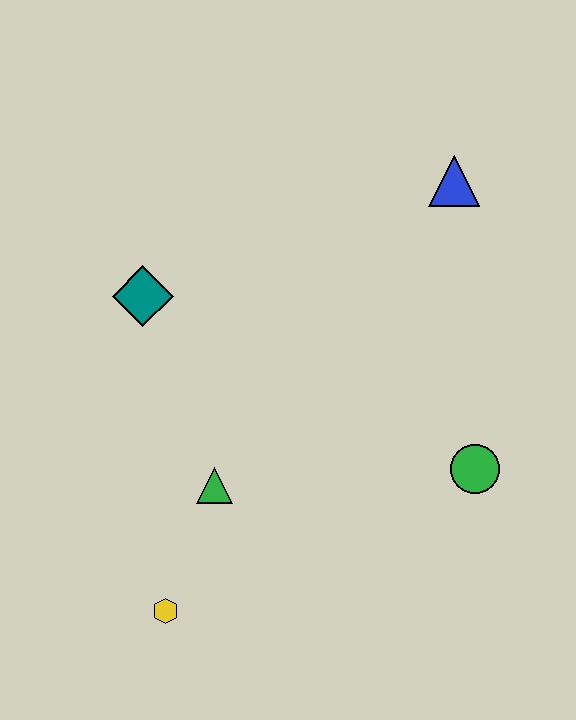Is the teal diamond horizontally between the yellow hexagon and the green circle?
No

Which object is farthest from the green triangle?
The blue triangle is farthest from the green triangle.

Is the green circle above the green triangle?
Yes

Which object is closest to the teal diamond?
The green triangle is closest to the teal diamond.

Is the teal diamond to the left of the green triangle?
Yes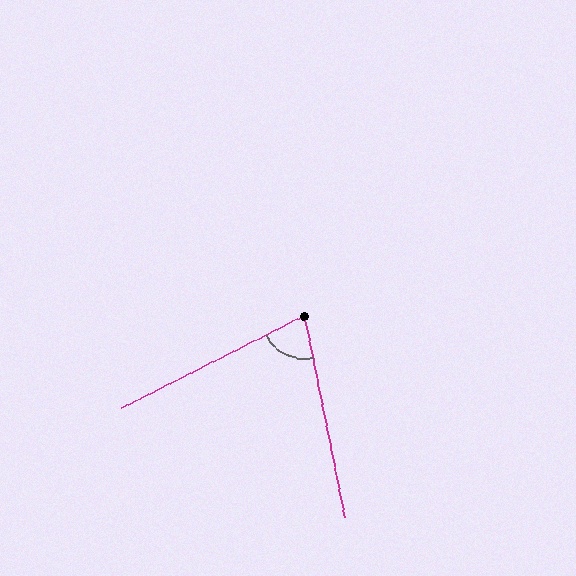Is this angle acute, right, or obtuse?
It is acute.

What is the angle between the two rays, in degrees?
Approximately 75 degrees.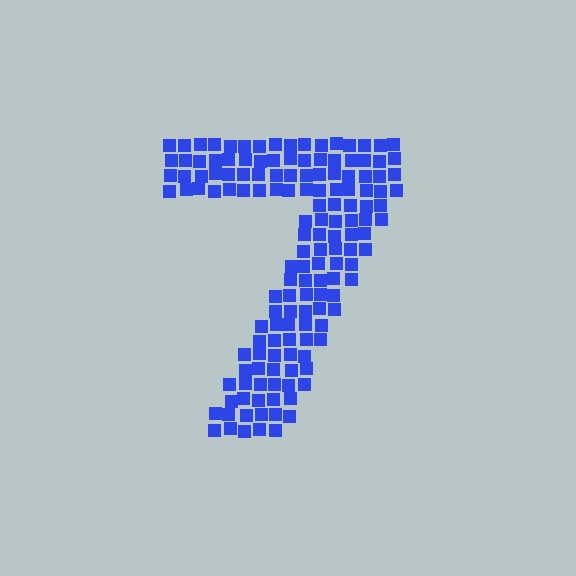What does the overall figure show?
The overall figure shows the digit 7.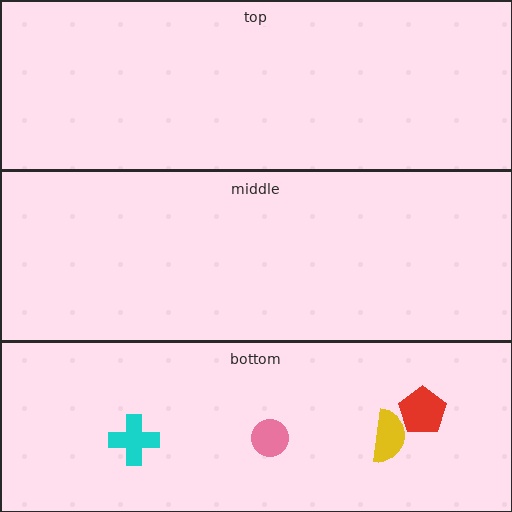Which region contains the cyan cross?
The bottom region.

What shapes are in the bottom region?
The red pentagon, the cyan cross, the pink circle, the yellow semicircle.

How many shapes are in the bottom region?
4.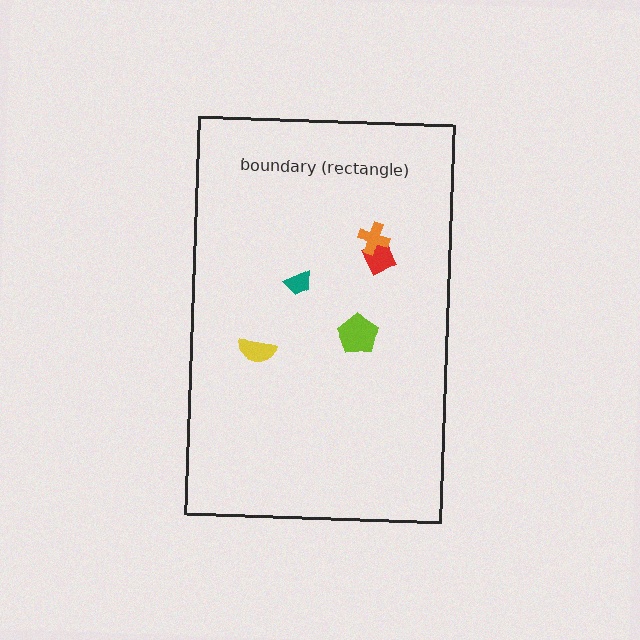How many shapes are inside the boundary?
5 inside, 0 outside.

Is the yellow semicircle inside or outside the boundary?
Inside.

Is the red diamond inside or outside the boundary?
Inside.